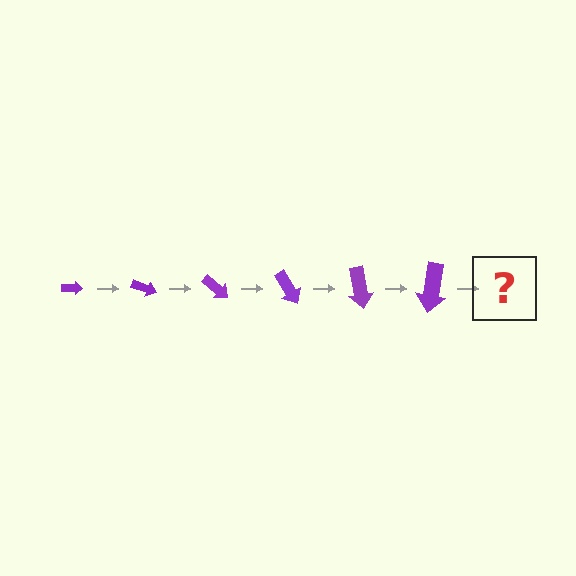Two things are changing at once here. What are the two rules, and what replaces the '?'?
The two rules are that the arrow grows larger each step and it rotates 20 degrees each step. The '?' should be an arrow, larger than the previous one and rotated 120 degrees from the start.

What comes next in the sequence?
The next element should be an arrow, larger than the previous one and rotated 120 degrees from the start.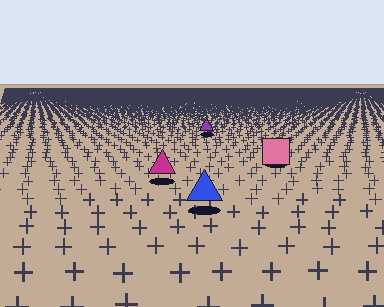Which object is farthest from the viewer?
The purple triangle is farthest from the viewer. It appears smaller and the ground texture around it is denser.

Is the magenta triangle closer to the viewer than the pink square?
Yes. The magenta triangle is closer — you can tell from the texture gradient: the ground texture is coarser near it.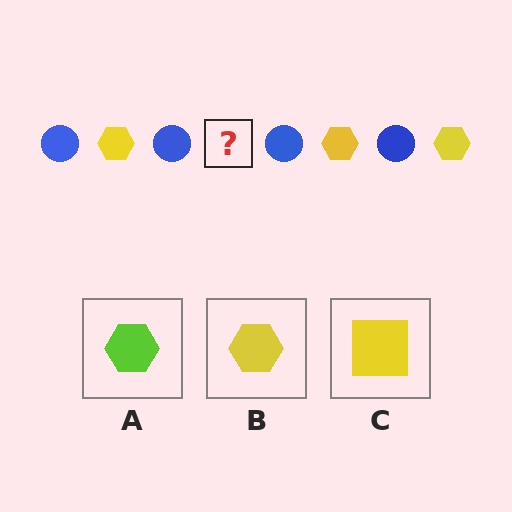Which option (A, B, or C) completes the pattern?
B.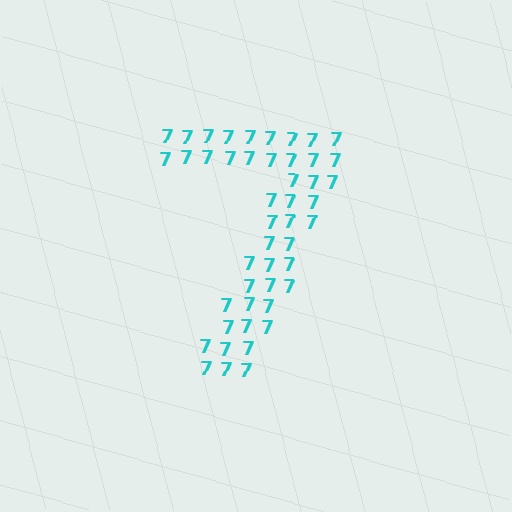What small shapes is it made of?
It is made of small digit 7's.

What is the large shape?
The large shape is the digit 7.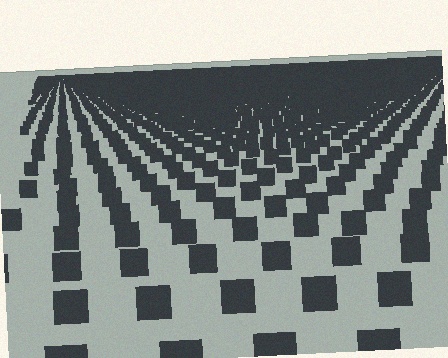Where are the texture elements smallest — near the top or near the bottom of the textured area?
Near the top.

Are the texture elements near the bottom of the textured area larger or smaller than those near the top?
Larger. Near the bottom, elements are closer to the viewer and appear at a bigger on-screen size.